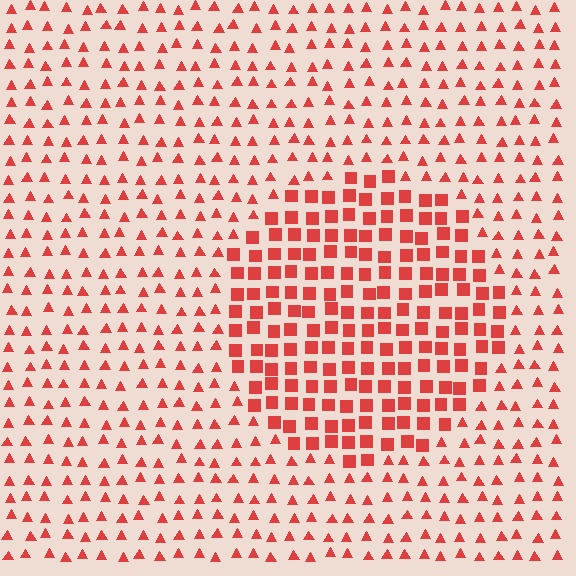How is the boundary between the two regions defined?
The boundary is defined by a change in element shape: squares inside vs. triangles outside. All elements share the same color and spacing.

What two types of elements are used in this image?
The image uses squares inside the circle region and triangles outside it.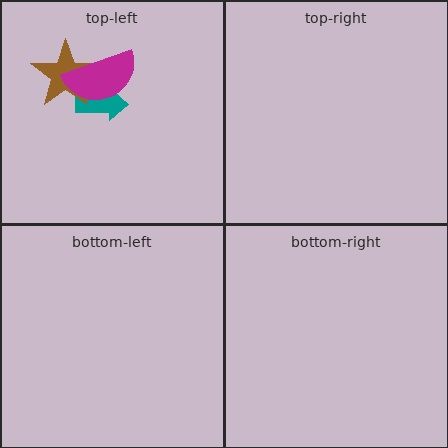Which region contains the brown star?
The top-left region.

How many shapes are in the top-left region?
3.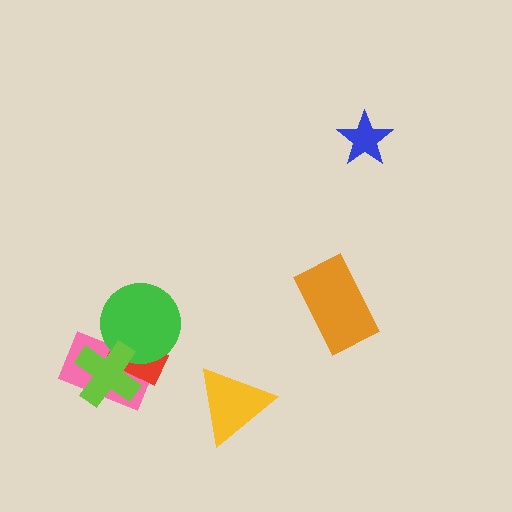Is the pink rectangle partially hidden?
Yes, it is partially covered by another shape.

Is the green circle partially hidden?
Yes, it is partially covered by another shape.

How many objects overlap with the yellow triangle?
0 objects overlap with the yellow triangle.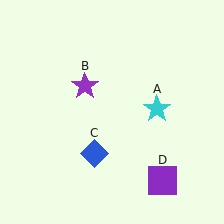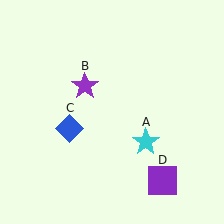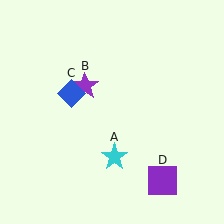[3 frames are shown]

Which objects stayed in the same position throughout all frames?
Purple star (object B) and purple square (object D) remained stationary.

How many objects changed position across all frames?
2 objects changed position: cyan star (object A), blue diamond (object C).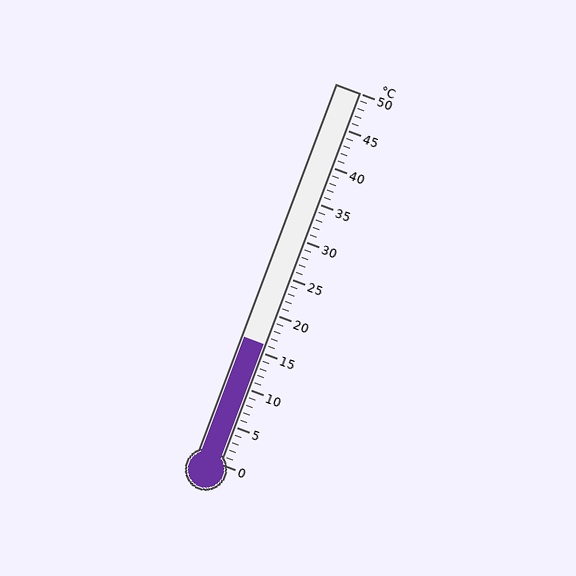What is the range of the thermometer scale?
The thermometer scale ranges from 0°C to 50°C.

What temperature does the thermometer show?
The thermometer shows approximately 16°C.